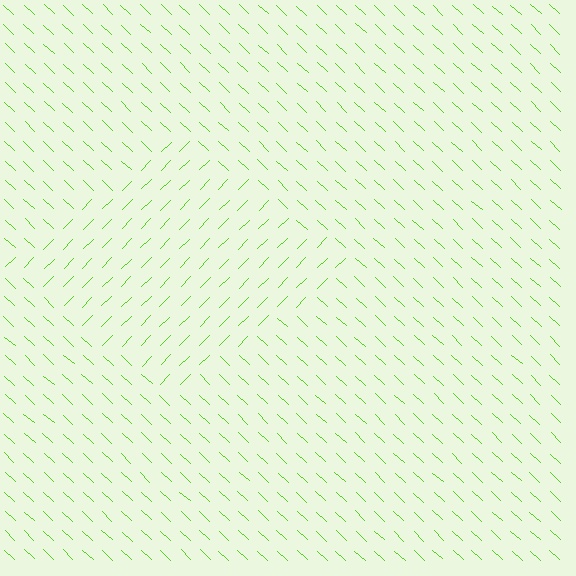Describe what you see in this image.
The image is filled with small lime line segments. A diamond region in the image has lines oriented differently from the surrounding lines, creating a visible texture boundary.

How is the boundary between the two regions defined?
The boundary is defined purely by a change in line orientation (approximately 88 degrees difference). All lines are the same color and thickness.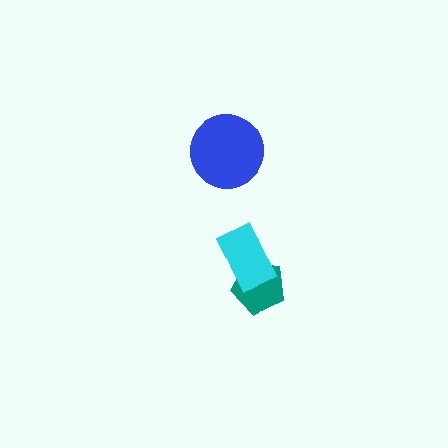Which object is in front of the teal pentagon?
The cyan rectangle is in front of the teal pentagon.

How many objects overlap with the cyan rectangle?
1 object overlaps with the cyan rectangle.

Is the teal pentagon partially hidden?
Yes, it is partially covered by another shape.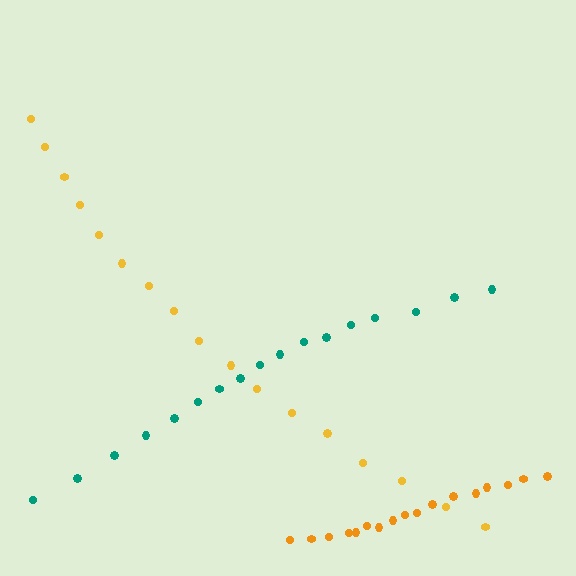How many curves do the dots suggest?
There are 3 distinct paths.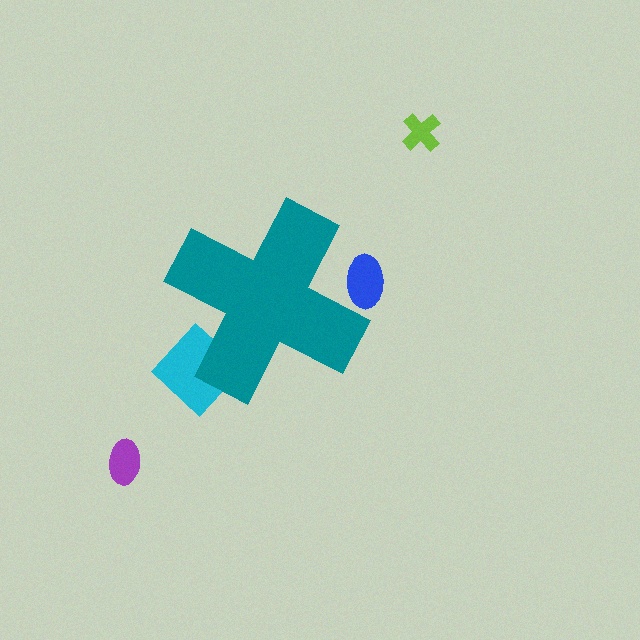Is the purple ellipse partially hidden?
No, the purple ellipse is fully visible.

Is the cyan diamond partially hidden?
Yes, the cyan diamond is partially hidden behind the teal cross.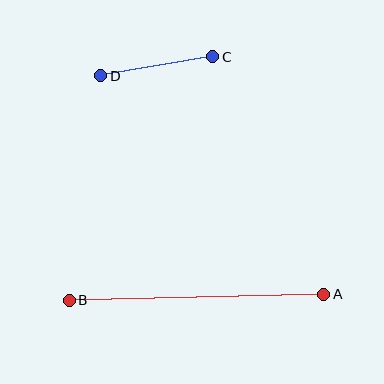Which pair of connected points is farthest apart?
Points A and B are farthest apart.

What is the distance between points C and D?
The distance is approximately 114 pixels.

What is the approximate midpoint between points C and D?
The midpoint is at approximately (157, 66) pixels.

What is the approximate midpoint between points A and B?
The midpoint is at approximately (197, 297) pixels.